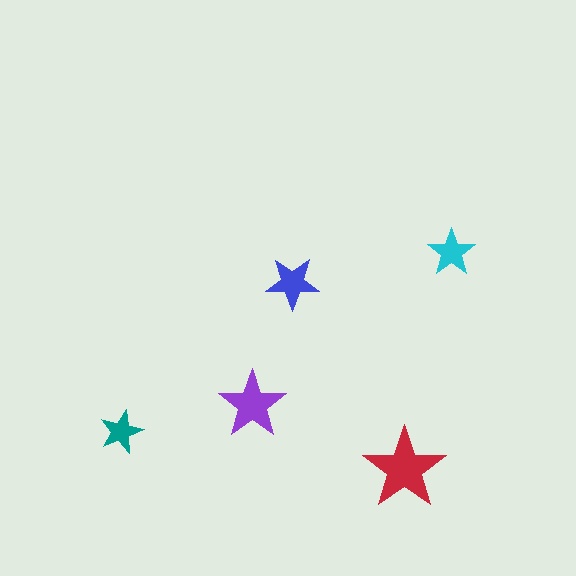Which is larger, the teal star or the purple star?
The purple one.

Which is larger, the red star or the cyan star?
The red one.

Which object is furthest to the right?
The cyan star is rightmost.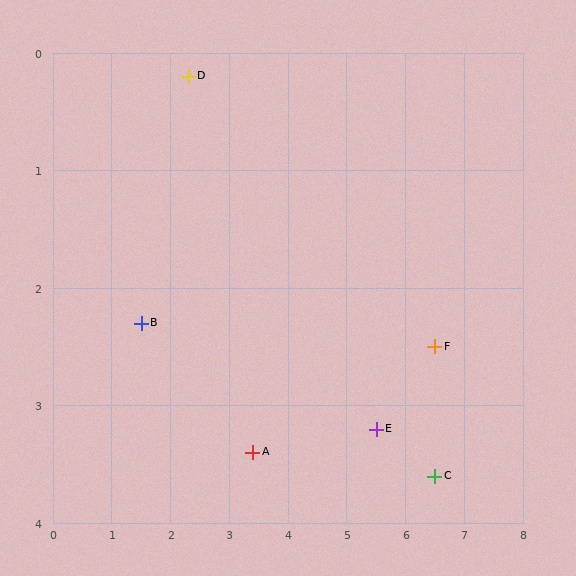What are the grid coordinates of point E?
Point E is at approximately (5.5, 3.2).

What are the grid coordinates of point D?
Point D is at approximately (2.3, 0.2).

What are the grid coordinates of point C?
Point C is at approximately (6.5, 3.6).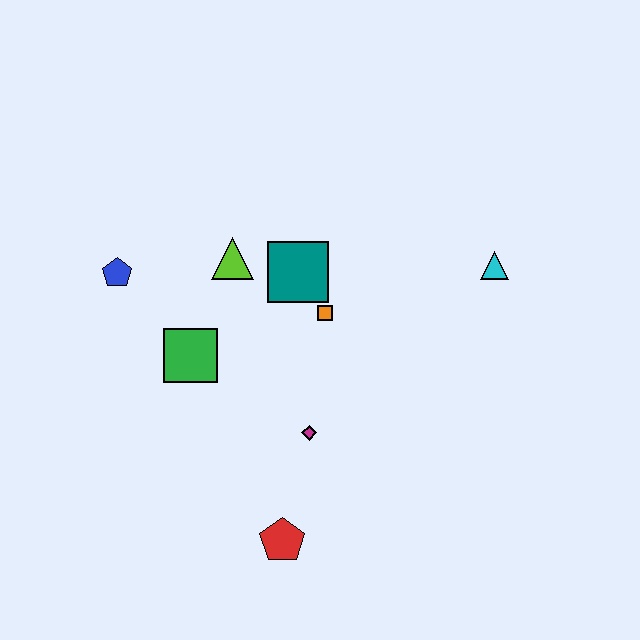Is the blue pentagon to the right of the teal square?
No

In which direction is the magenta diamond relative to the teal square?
The magenta diamond is below the teal square.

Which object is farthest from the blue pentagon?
The cyan triangle is farthest from the blue pentagon.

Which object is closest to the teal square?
The orange square is closest to the teal square.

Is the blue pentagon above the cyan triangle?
No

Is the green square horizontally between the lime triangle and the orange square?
No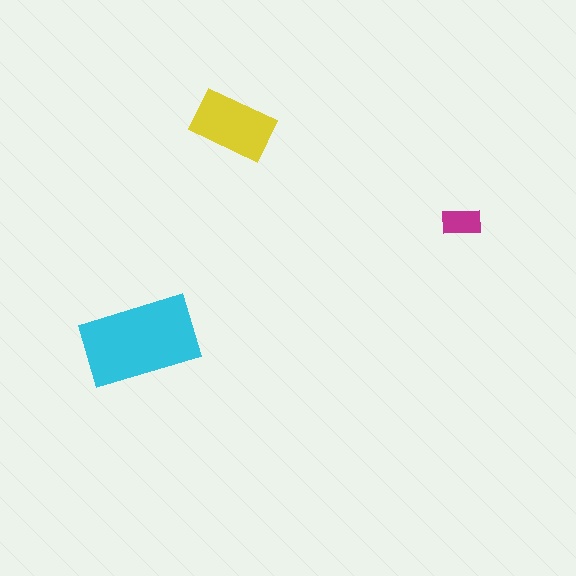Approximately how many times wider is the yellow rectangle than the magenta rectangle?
About 2 times wider.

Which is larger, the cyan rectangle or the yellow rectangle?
The cyan one.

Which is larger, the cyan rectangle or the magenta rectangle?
The cyan one.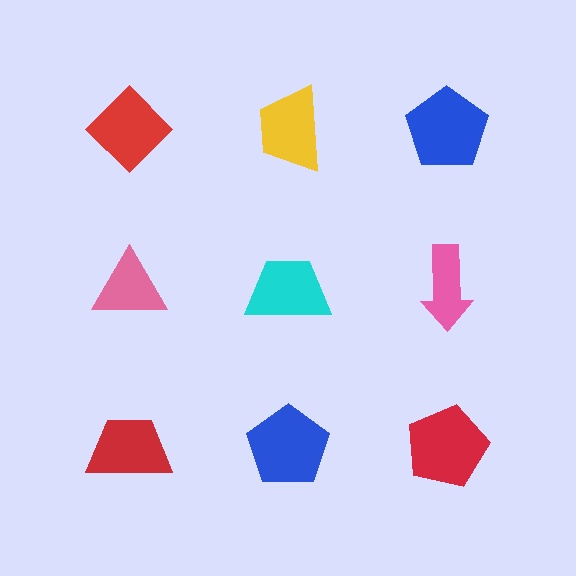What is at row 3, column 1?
A red trapezoid.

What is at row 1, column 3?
A blue pentagon.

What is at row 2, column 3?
A pink arrow.